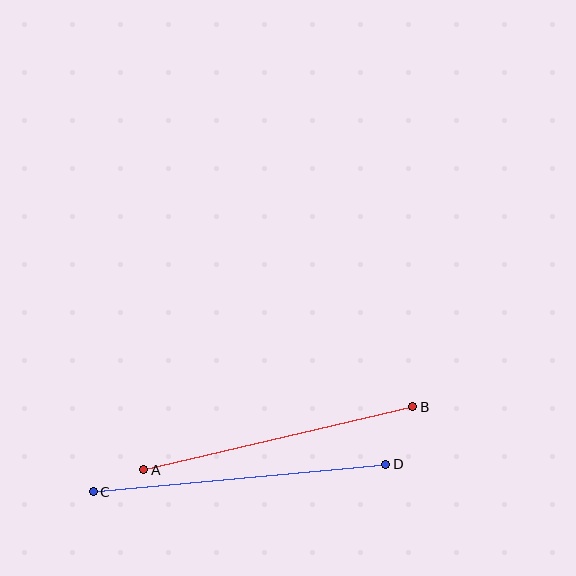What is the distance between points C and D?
The distance is approximately 294 pixels.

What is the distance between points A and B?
The distance is approximately 276 pixels.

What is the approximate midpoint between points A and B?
The midpoint is at approximately (278, 438) pixels.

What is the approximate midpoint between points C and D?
The midpoint is at approximately (239, 478) pixels.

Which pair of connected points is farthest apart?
Points C and D are farthest apart.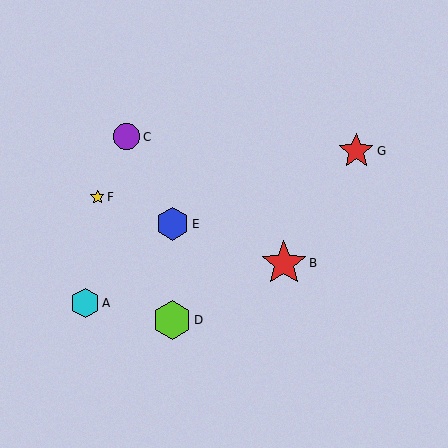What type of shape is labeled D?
Shape D is a lime hexagon.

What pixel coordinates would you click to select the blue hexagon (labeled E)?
Click at (173, 224) to select the blue hexagon E.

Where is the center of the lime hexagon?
The center of the lime hexagon is at (172, 320).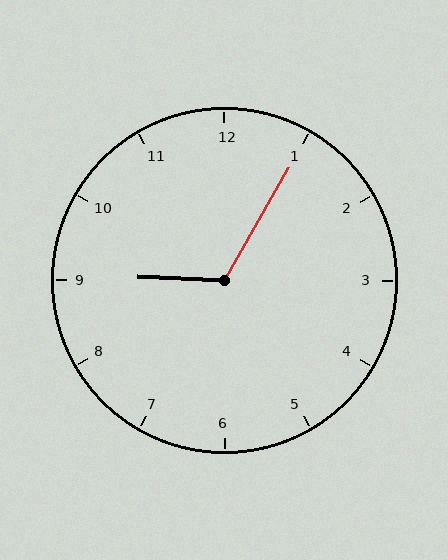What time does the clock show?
9:05.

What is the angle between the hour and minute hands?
Approximately 118 degrees.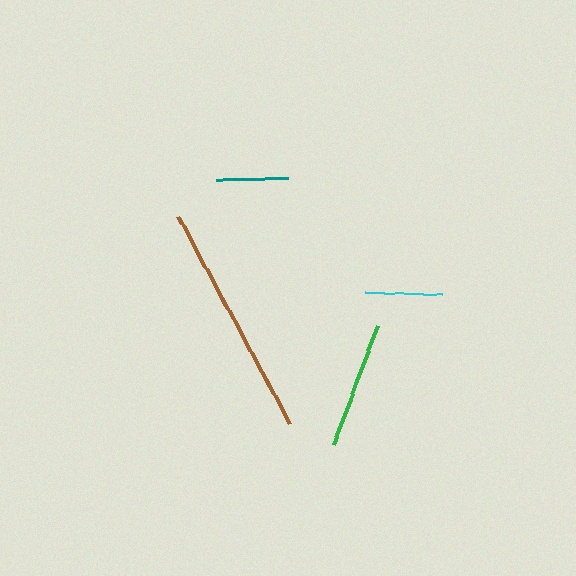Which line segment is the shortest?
The teal line is the shortest at approximately 71 pixels.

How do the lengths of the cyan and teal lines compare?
The cyan and teal lines are approximately the same length.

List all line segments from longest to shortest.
From longest to shortest: brown, green, cyan, teal.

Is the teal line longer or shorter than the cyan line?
The cyan line is longer than the teal line.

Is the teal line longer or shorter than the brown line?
The brown line is longer than the teal line.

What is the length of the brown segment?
The brown segment is approximately 236 pixels long.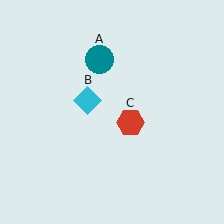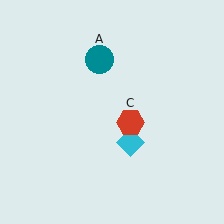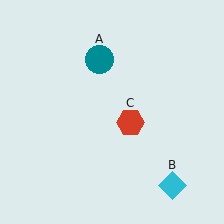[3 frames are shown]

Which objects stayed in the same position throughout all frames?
Teal circle (object A) and red hexagon (object C) remained stationary.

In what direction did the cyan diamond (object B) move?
The cyan diamond (object B) moved down and to the right.